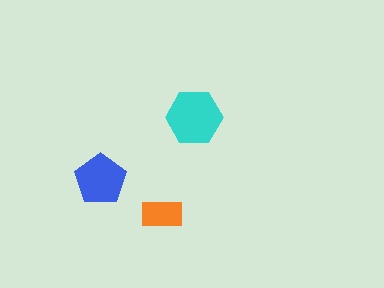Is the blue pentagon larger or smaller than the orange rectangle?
Larger.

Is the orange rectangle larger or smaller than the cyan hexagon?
Smaller.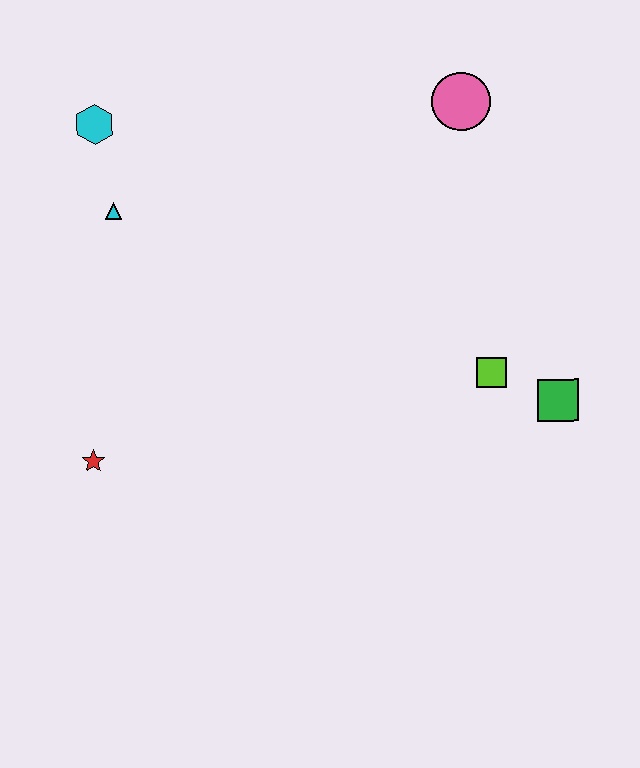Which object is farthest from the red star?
The pink circle is farthest from the red star.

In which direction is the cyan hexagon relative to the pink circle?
The cyan hexagon is to the left of the pink circle.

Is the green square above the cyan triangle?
No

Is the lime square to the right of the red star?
Yes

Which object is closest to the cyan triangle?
The cyan hexagon is closest to the cyan triangle.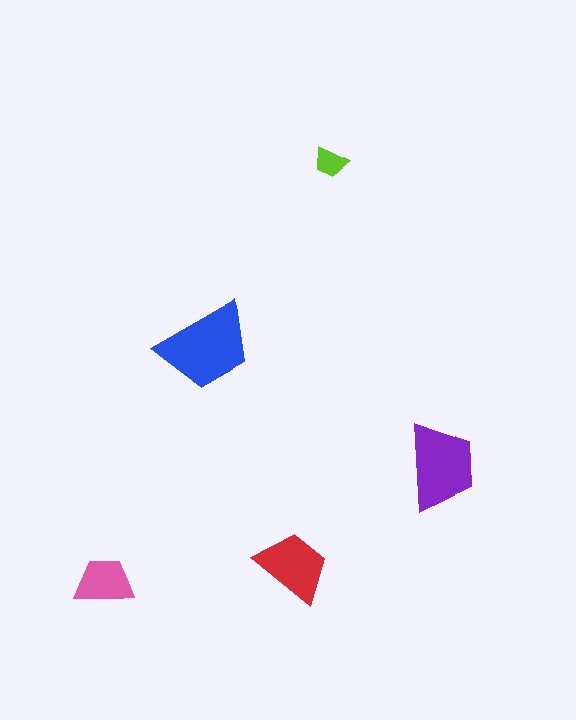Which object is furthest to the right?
The purple trapezoid is rightmost.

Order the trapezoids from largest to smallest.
the blue one, the purple one, the red one, the pink one, the lime one.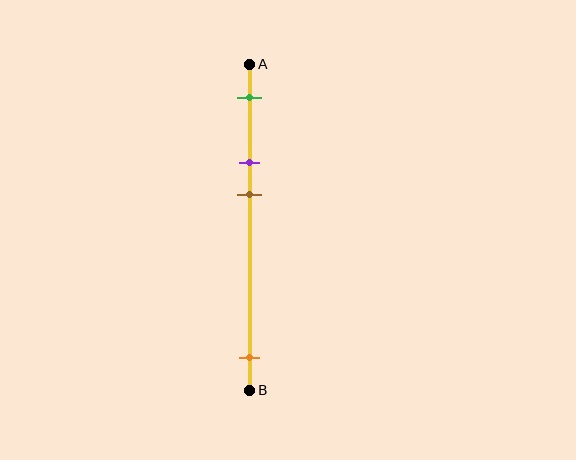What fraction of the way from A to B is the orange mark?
The orange mark is approximately 90% (0.9) of the way from A to B.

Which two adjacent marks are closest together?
The purple and brown marks are the closest adjacent pair.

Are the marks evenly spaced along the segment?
No, the marks are not evenly spaced.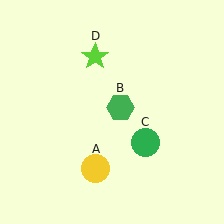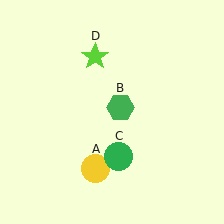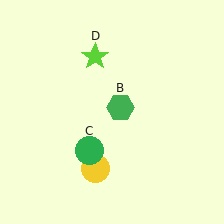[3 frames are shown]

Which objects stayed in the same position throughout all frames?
Yellow circle (object A) and green hexagon (object B) and lime star (object D) remained stationary.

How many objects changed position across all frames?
1 object changed position: green circle (object C).